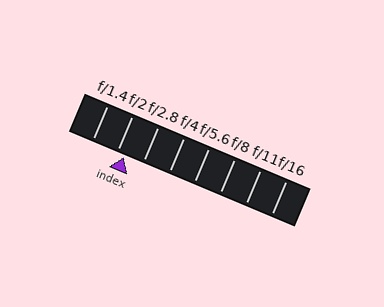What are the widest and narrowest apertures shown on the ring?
The widest aperture shown is f/1.4 and the narrowest is f/16.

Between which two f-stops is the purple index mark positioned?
The index mark is between f/2 and f/2.8.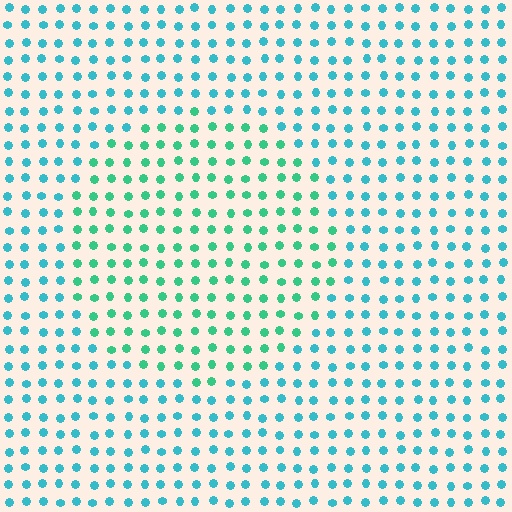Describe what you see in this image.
The image is filled with small cyan elements in a uniform arrangement. A circle-shaped region is visible where the elements are tinted to a slightly different hue, forming a subtle color boundary.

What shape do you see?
I see a circle.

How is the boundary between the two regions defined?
The boundary is defined purely by a slight shift in hue (about 33 degrees). Spacing, size, and orientation are identical on both sides.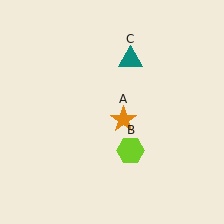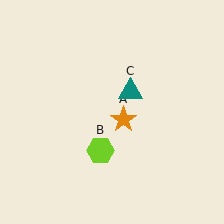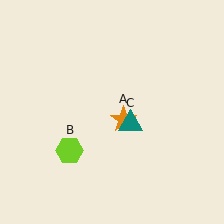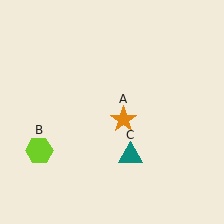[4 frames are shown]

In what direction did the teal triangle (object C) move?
The teal triangle (object C) moved down.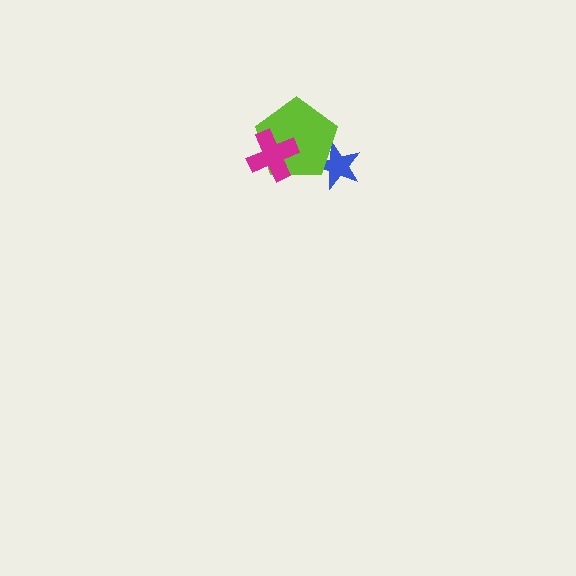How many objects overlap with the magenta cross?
1 object overlaps with the magenta cross.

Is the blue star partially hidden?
Yes, it is partially covered by another shape.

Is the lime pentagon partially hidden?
Yes, it is partially covered by another shape.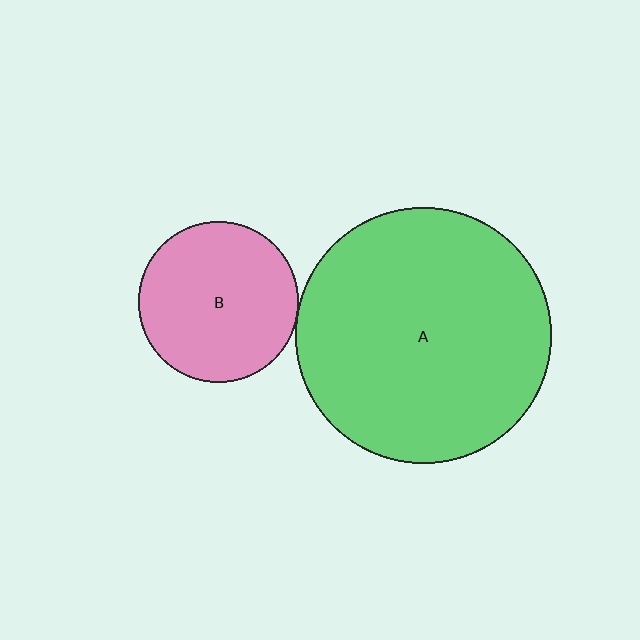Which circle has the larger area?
Circle A (green).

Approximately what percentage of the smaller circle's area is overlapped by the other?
Approximately 5%.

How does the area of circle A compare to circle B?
Approximately 2.5 times.